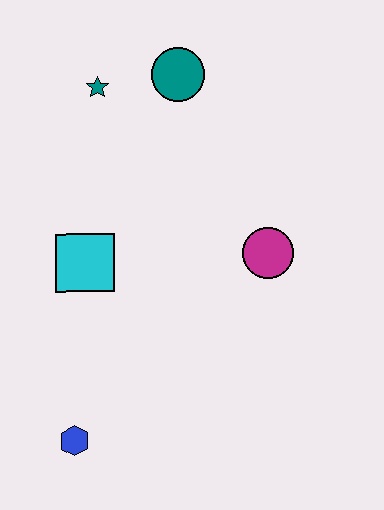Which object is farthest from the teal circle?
The blue hexagon is farthest from the teal circle.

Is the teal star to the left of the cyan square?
No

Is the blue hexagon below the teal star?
Yes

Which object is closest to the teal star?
The teal circle is closest to the teal star.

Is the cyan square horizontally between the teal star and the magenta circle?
No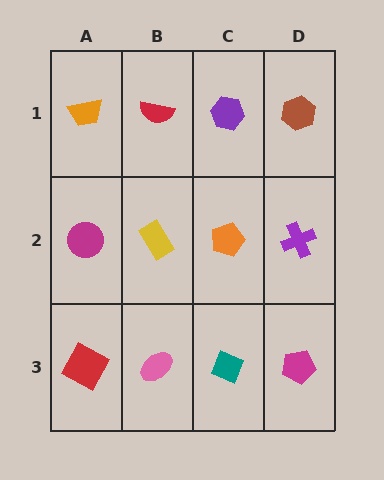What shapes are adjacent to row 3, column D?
A purple cross (row 2, column D), a teal diamond (row 3, column C).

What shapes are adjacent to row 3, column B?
A yellow rectangle (row 2, column B), a red square (row 3, column A), a teal diamond (row 3, column C).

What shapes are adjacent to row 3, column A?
A magenta circle (row 2, column A), a pink ellipse (row 3, column B).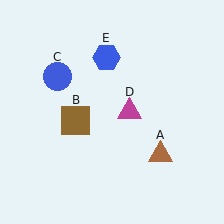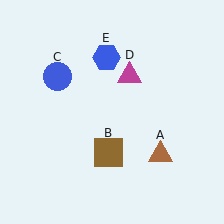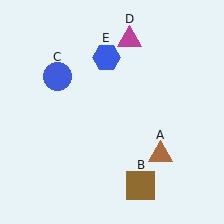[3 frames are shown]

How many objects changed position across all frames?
2 objects changed position: brown square (object B), magenta triangle (object D).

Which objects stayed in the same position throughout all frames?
Brown triangle (object A) and blue circle (object C) and blue hexagon (object E) remained stationary.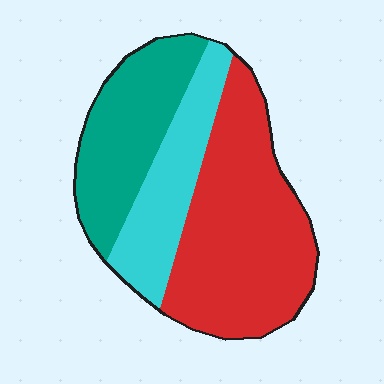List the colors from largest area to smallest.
From largest to smallest: red, teal, cyan.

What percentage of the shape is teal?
Teal covers about 30% of the shape.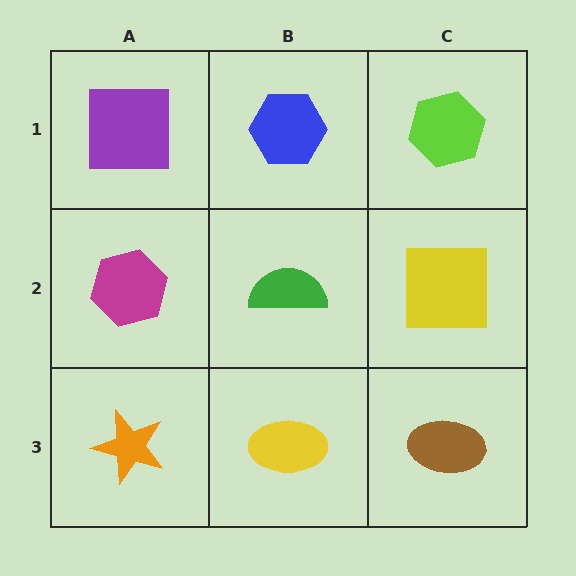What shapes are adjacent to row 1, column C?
A yellow square (row 2, column C), a blue hexagon (row 1, column B).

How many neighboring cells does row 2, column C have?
3.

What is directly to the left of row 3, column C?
A yellow ellipse.